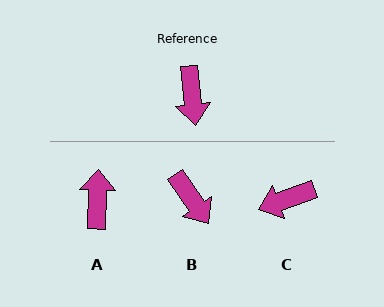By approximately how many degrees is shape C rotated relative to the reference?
Approximately 76 degrees clockwise.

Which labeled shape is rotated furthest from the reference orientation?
A, about 172 degrees away.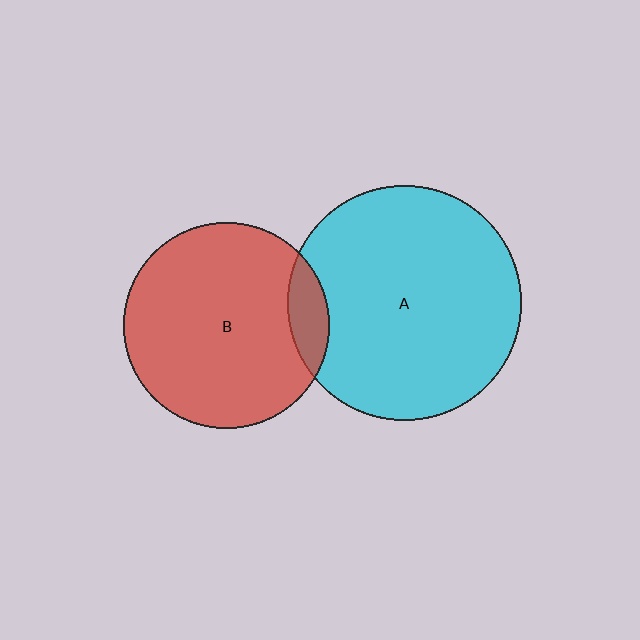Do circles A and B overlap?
Yes.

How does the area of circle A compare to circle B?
Approximately 1.3 times.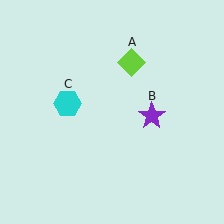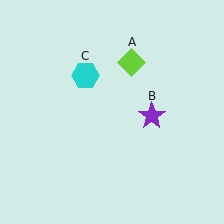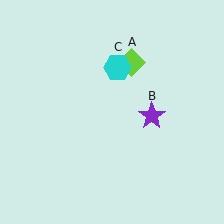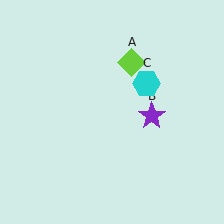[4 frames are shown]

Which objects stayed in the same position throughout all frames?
Lime diamond (object A) and purple star (object B) remained stationary.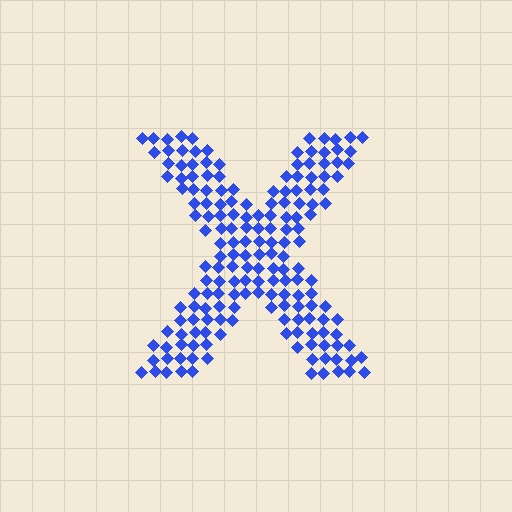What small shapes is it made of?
It is made of small diamonds.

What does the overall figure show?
The overall figure shows the letter X.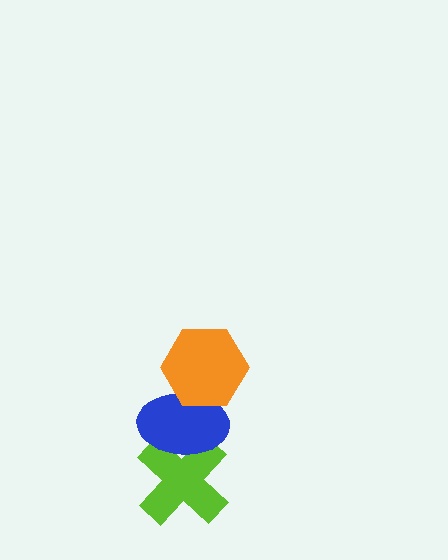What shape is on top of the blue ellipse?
The orange hexagon is on top of the blue ellipse.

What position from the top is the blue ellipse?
The blue ellipse is 2nd from the top.